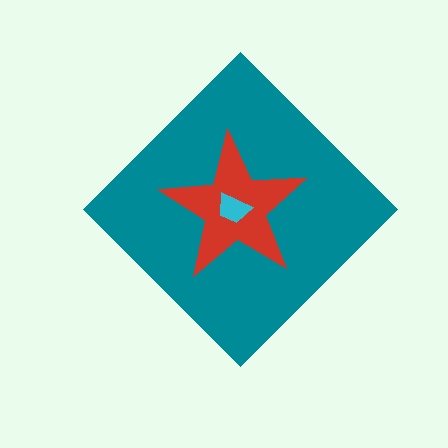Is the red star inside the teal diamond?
Yes.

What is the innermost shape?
The cyan trapezoid.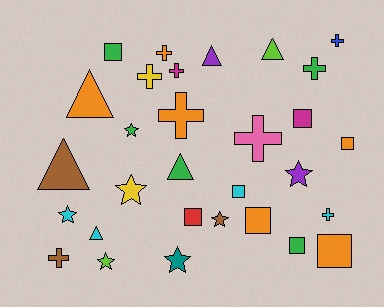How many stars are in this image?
There are 7 stars.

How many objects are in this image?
There are 30 objects.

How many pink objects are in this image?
There is 1 pink object.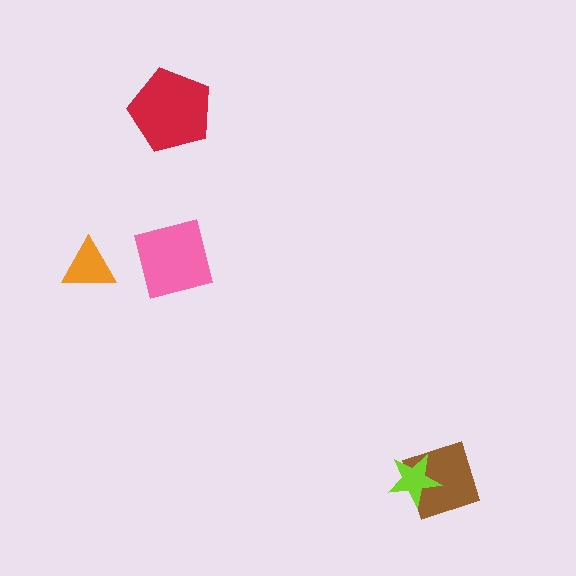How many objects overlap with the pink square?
0 objects overlap with the pink square.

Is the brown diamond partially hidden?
Yes, it is partially covered by another shape.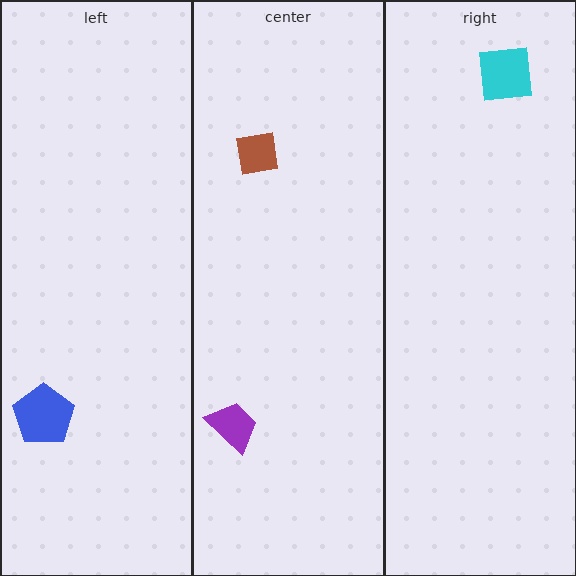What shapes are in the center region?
The brown square, the purple trapezoid.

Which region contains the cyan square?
The right region.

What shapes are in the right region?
The cyan square.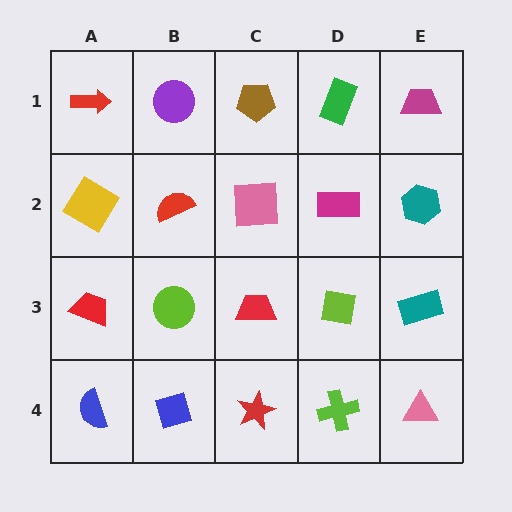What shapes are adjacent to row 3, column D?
A magenta rectangle (row 2, column D), a lime cross (row 4, column D), a red trapezoid (row 3, column C), a teal rectangle (row 3, column E).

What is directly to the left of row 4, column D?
A red star.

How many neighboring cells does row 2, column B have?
4.